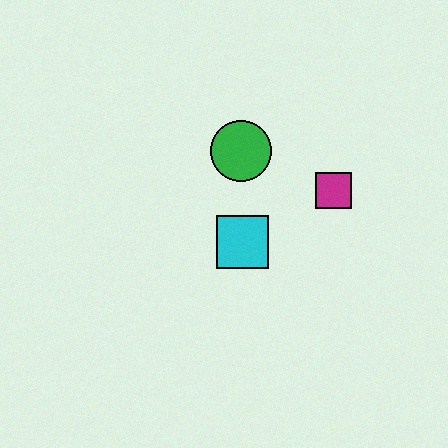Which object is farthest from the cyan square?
The magenta square is farthest from the cyan square.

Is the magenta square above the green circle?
No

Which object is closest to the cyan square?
The green circle is closest to the cyan square.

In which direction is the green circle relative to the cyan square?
The green circle is above the cyan square.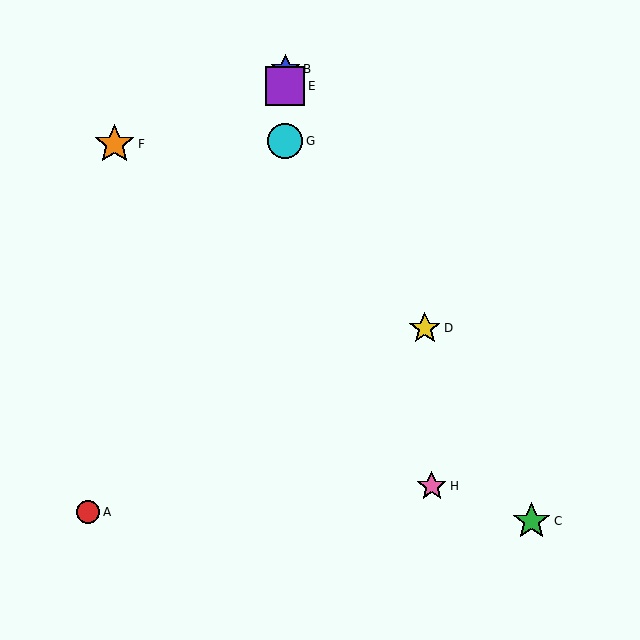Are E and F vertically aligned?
No, E is at x≈285 and F is at x≈115.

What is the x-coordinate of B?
Object B is at x≈285.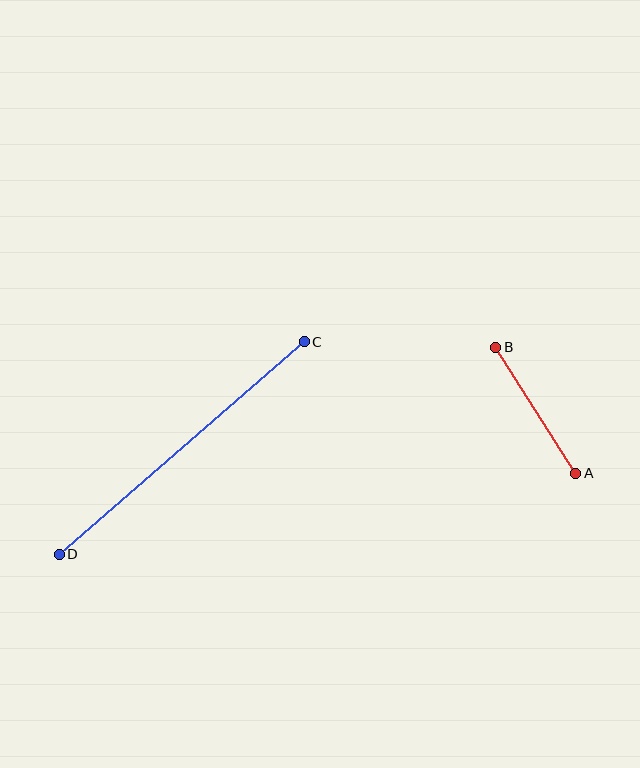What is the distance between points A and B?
The distance is approximately 149 pixels.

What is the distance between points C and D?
The distance is approximately 325 pixels.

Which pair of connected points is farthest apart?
Points C and D are farthest apart.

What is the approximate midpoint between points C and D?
The midpoint is at approximately (182, 448) pixels.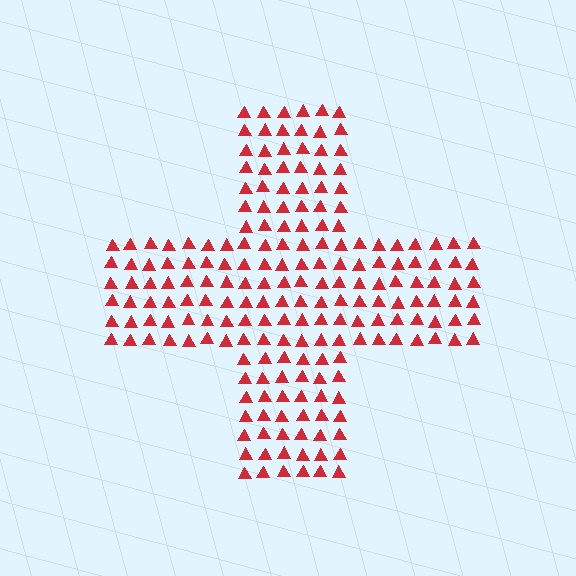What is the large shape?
The large shape is a cross.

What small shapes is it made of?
It is made of small triangles.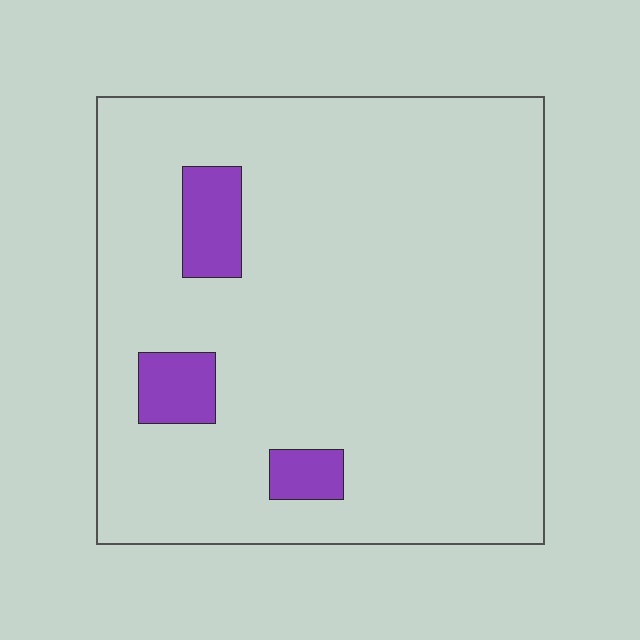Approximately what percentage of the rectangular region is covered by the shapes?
Approximately 10%.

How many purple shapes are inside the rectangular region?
3.